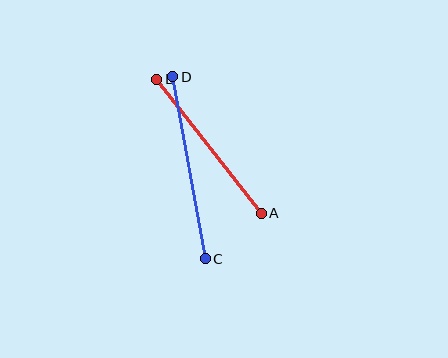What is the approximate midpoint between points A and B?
The midpoint is at approximately (209, 146) pixels.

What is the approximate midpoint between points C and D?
The midpoint is at approximately (189, 168) pixels.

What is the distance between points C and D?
The distance is approximately 185 pixels.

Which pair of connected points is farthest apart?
Points C and D are farthest apart.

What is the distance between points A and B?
The distance is approximately 170 pixels.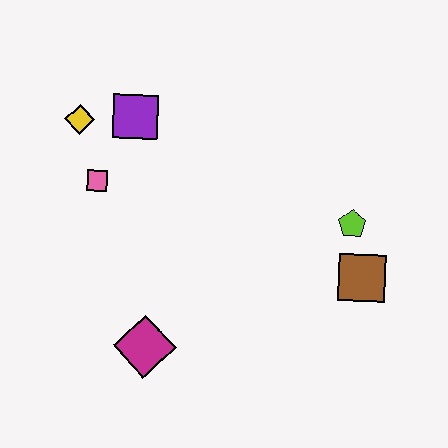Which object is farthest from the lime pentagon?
The yellow diamond is farthest from the lime pentagon.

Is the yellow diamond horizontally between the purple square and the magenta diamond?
No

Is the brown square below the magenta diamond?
No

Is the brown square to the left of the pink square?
No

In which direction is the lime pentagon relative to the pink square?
The lime pentagon is to the right of the pink square.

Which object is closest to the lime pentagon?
The brown square is closest to the lime pentagon.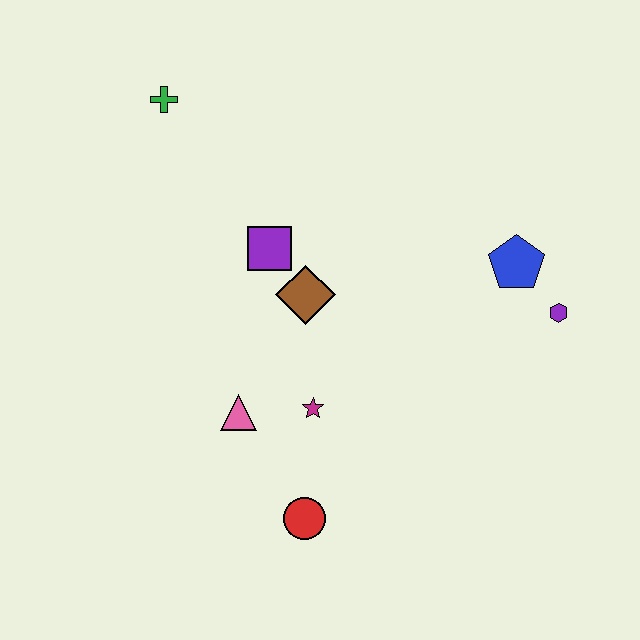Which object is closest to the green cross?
The purple square is closest to the green cross.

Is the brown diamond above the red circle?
Yes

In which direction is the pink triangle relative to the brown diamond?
The pink triangle is below the brown diamond.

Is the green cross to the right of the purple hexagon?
No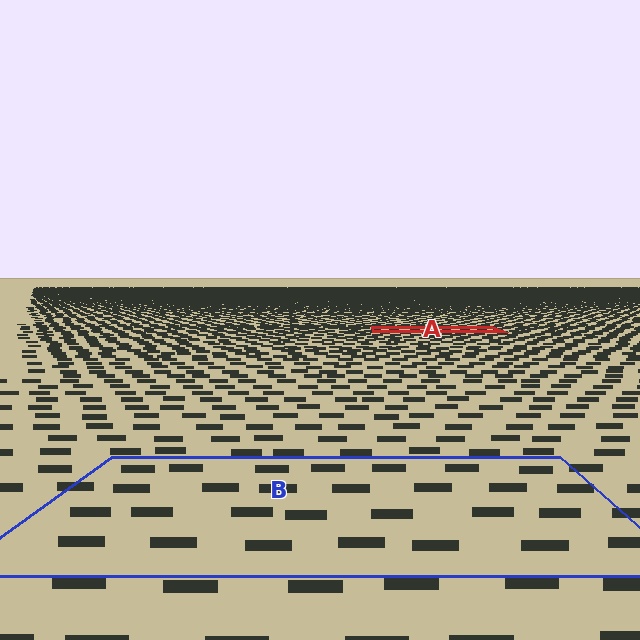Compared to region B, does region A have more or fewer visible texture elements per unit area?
Region A has more texture elements per unit area — they are packed more densely because it is farther away.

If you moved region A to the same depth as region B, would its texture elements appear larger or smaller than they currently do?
They would appear larger. At a closer depth, the same texture elements are projected at a bigger on-screen size.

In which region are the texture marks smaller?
The texture marks are smaller in region A, because it is farther away.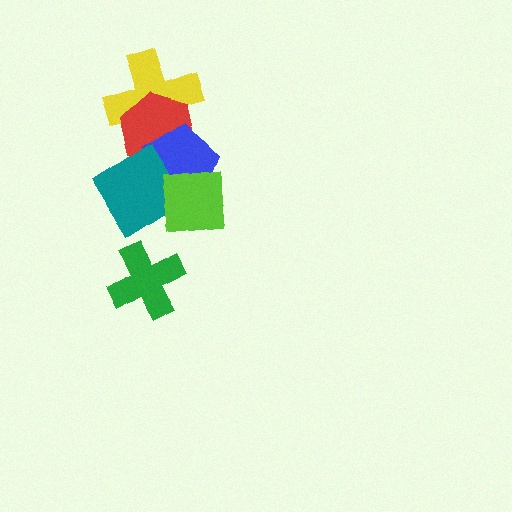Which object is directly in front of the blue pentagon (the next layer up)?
The teal diamond is directly in front of the blue pentagon.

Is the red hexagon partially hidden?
Yes, it is partially covered by another shape.